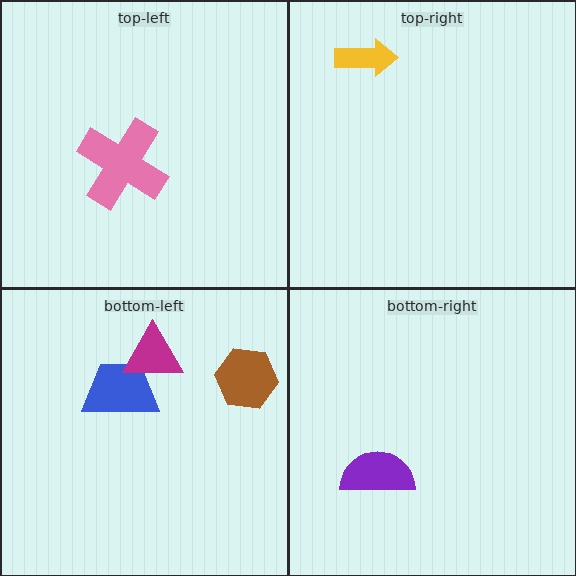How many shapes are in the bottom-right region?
1.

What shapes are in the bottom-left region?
The blue trapezoid, the magenta triangle, the brown hexagon.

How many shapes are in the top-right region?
1.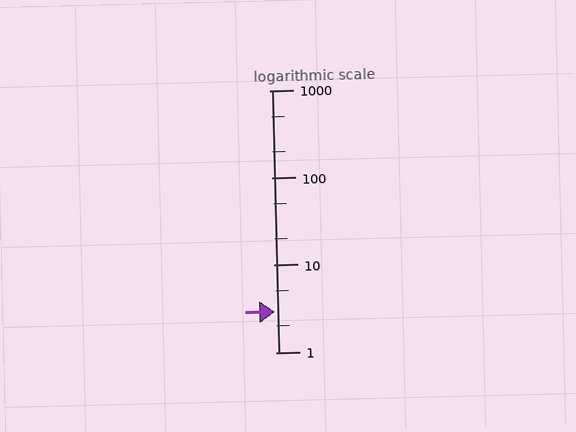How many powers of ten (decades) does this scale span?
The scale spans 3 decades, from 1 to 1000.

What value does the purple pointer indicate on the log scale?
The pointer indicates approximately 2.9.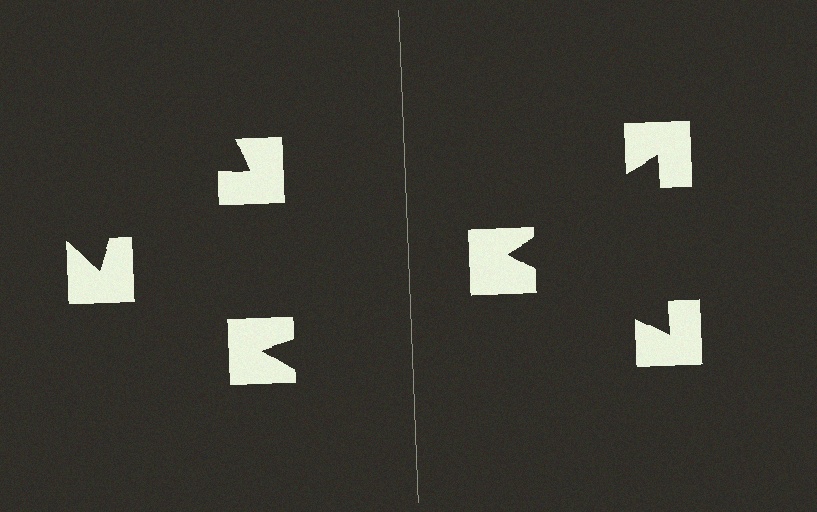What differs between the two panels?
The notched squares are positioned identically on both sides; only the wedge orientations differ. On the right they align to a triangle; on the left they are misaligned.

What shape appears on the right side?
An illusory triangle.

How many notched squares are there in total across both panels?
6 — 3 on each side.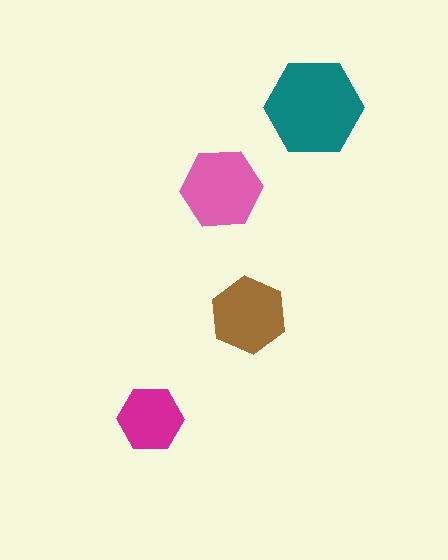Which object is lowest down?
The magenta hexagon is bottommost.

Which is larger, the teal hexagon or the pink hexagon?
The teal one.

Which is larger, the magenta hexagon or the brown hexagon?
The brown one.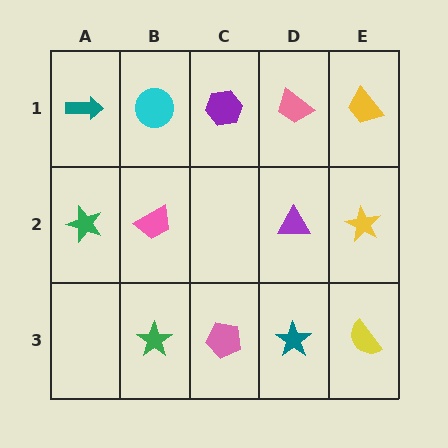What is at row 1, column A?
A teal arrow.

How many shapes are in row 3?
4 shapes.